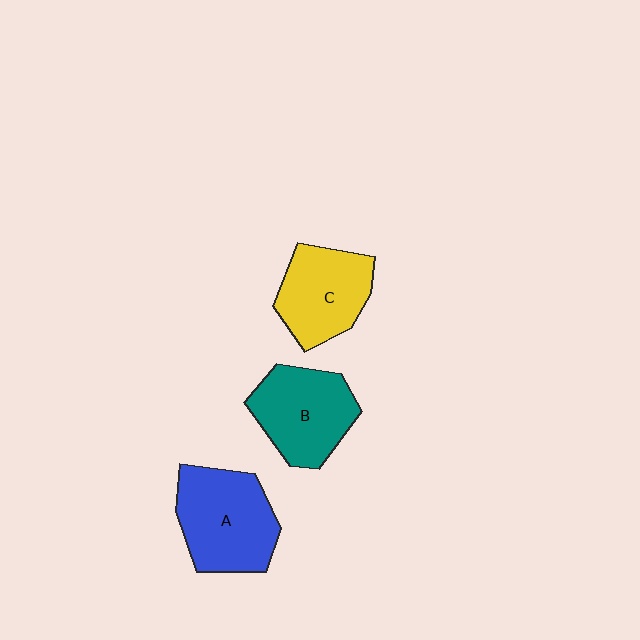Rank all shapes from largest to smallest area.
From largest to smallest: A (blue), B (teal), C (yellow).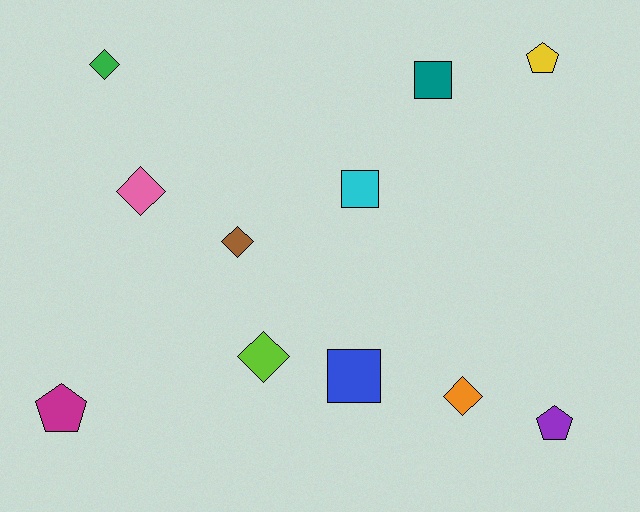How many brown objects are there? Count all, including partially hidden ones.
There is 1 brown object.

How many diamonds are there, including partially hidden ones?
There are 5 diamonds.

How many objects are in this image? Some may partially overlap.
There are 11 objects.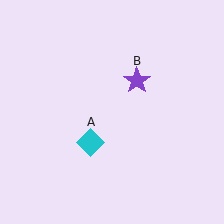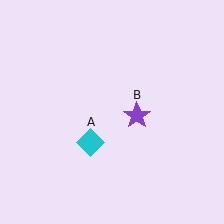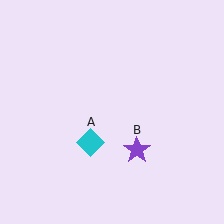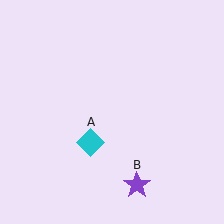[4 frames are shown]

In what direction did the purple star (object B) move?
The purple star (object B) moved down.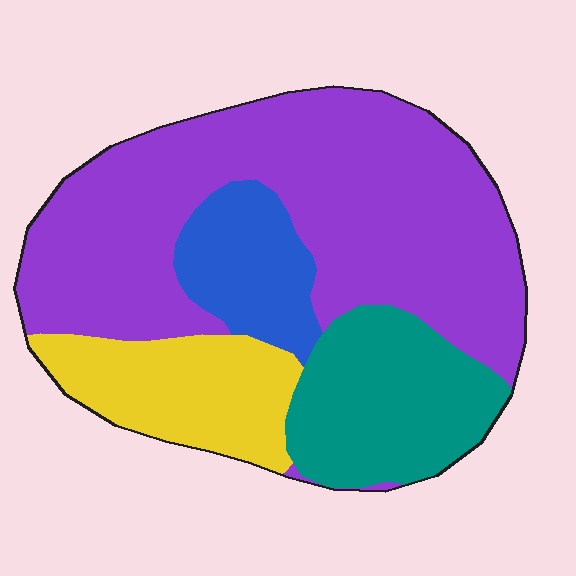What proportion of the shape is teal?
Teal takes up less than a quarter of the shape.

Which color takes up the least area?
Blue, at roughly 10%.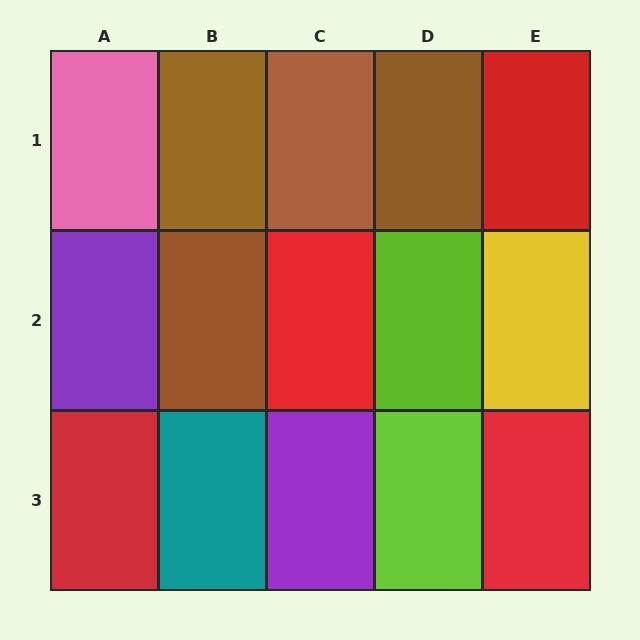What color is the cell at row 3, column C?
Purple.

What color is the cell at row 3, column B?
Teal.